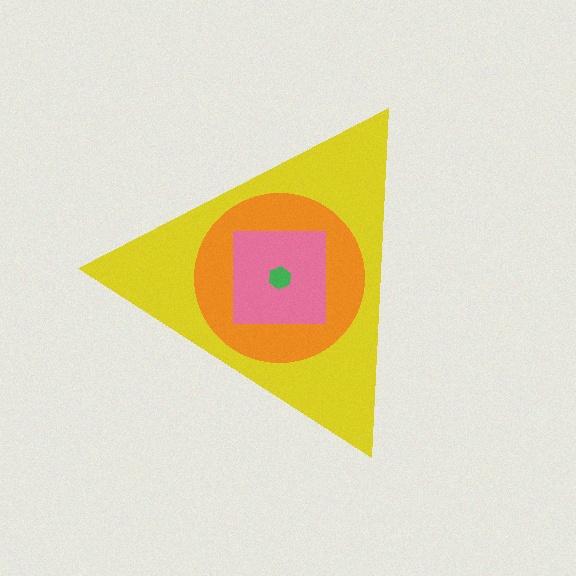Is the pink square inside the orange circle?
Yes.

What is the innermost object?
The green hexagon.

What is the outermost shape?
The yellow triangle.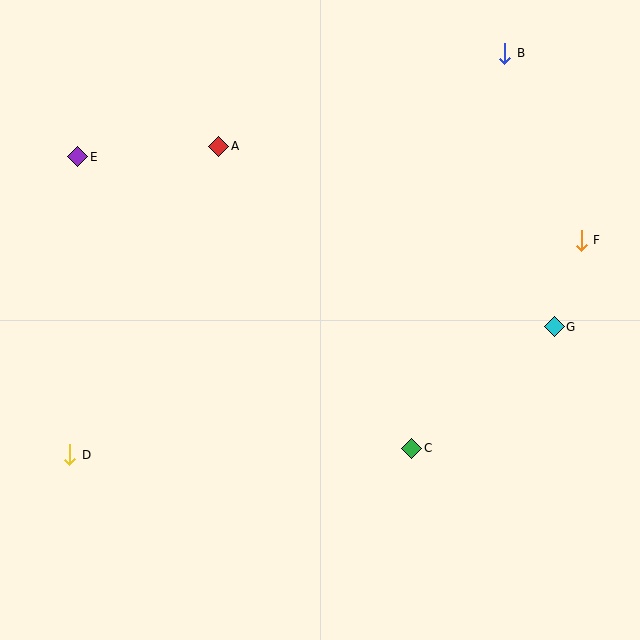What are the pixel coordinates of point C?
Point C is at (412, 448).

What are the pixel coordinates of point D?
Point D is at (70, 455).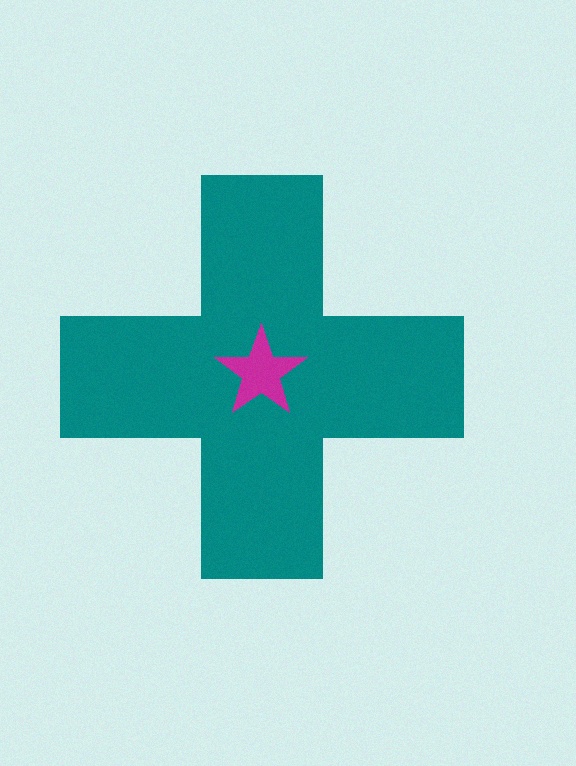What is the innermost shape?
The magenta star.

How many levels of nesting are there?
2.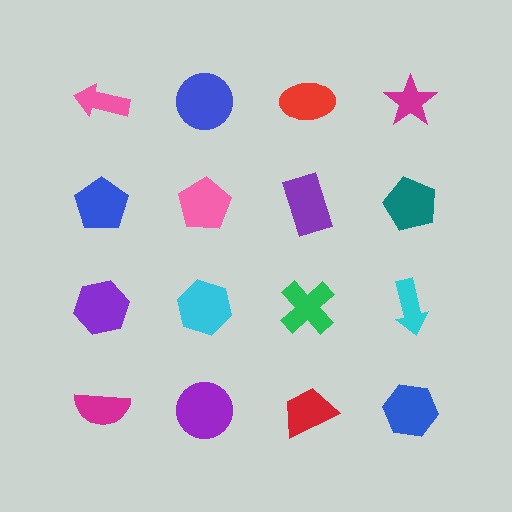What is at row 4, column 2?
A purple circle.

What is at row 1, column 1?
A pink arrow.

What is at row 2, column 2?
A pink pentagon.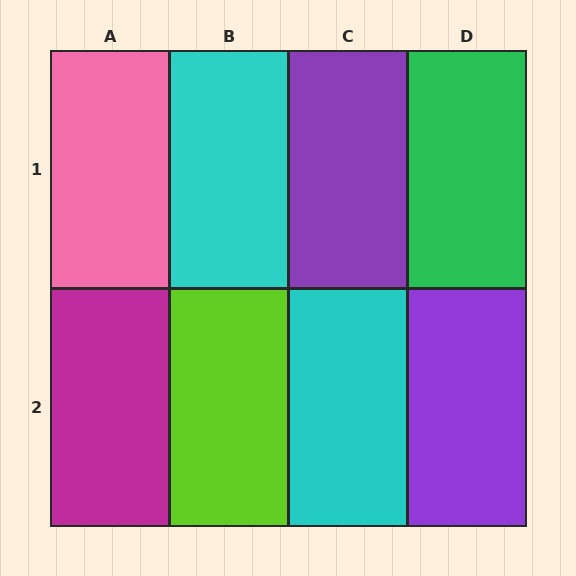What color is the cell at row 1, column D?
Green.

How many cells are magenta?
1 cell is magenta.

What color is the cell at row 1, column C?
Purple.